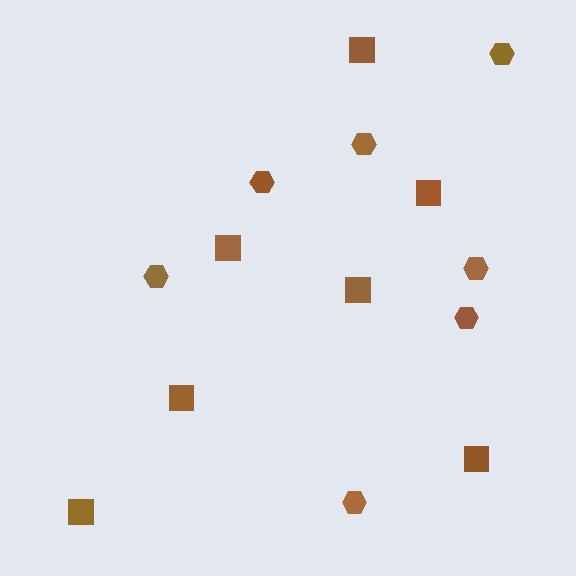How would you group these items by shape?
There are 2 groups: one group of squares (7) and one group of hexagons (7).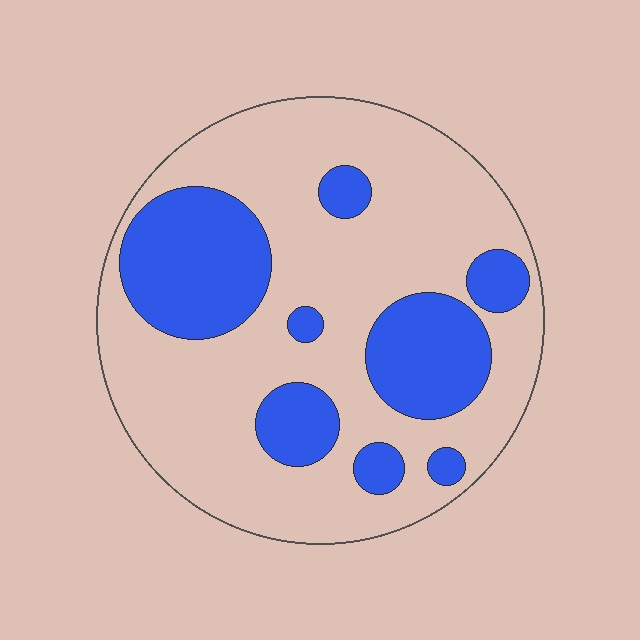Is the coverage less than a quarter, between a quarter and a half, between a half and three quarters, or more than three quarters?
Between a quarter and a half.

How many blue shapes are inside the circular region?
8.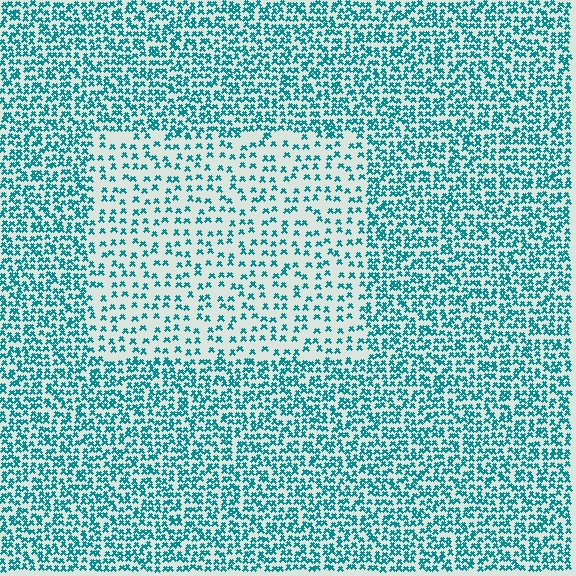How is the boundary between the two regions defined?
The boundary is defined by a change in element density (approximately 2.2x ratio). All elements are the same color, size, and shape.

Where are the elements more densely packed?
The elements are more densely packed outside the rectangle boundary.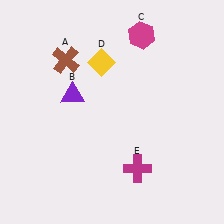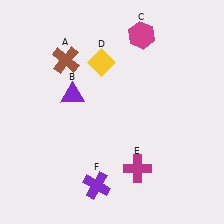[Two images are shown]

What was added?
A purple cross (F) was added in Image 2.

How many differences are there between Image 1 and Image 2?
There is 1 difference between the two images.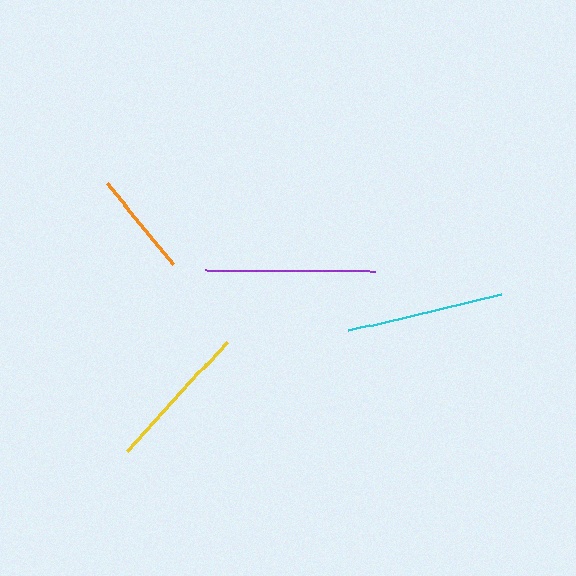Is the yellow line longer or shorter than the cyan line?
The cyan line is longer than the yellow line.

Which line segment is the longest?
The purple line is the longest at approximately 170 pixels.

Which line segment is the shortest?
The orange line is the shortest at approximately 104 pixels.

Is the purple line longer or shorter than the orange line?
The purple line is longer than the orange line.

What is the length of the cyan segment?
The cyan segment is approximately 157 pixels long.